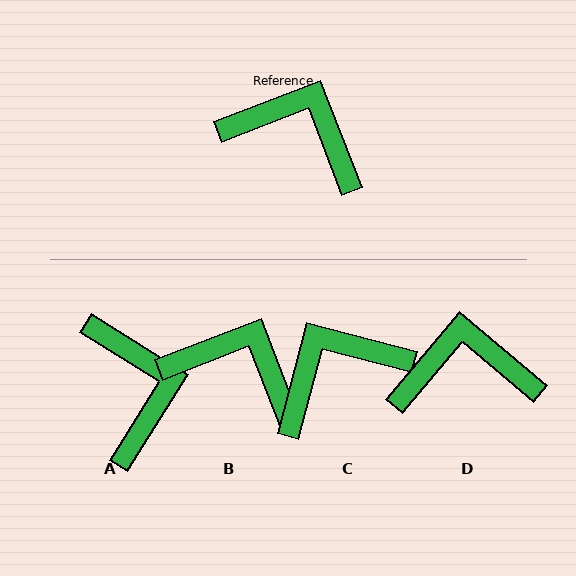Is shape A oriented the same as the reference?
No, it is off by about 53 degrees.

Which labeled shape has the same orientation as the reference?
B.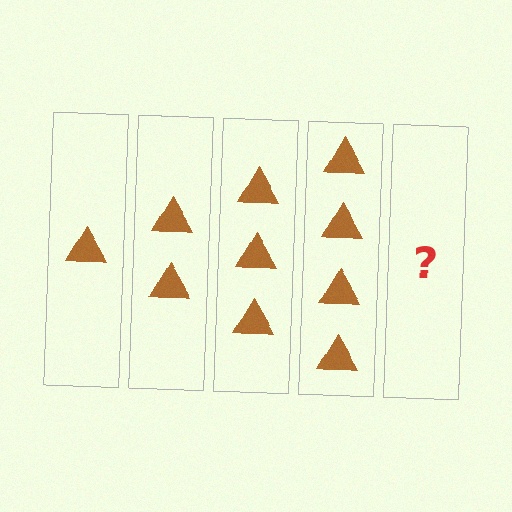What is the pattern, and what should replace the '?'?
The pattern is that each step adds one more triangle. The '?' should be 5 triangles.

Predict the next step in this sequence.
The next step is 5 triangles.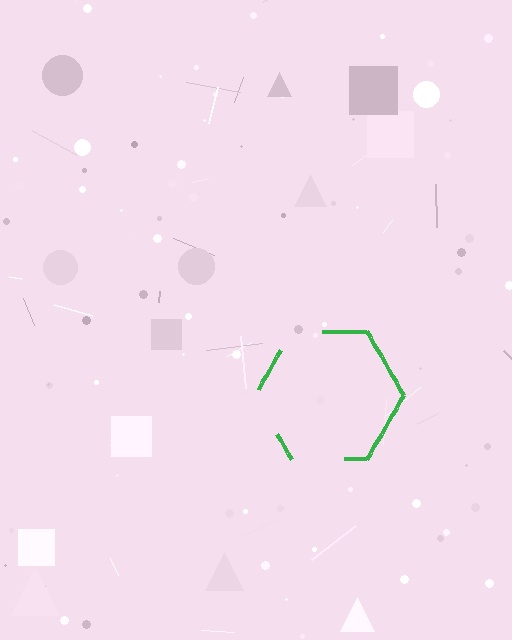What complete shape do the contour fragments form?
The contour fragments form a hexagon.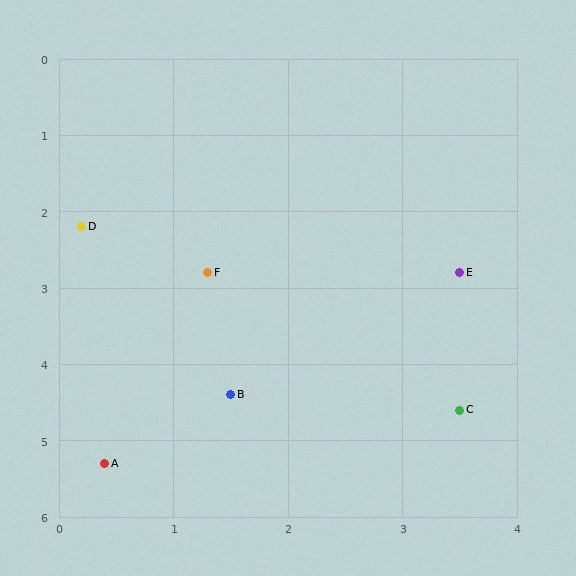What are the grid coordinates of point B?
Point B is at approximately (1.5, 4.4).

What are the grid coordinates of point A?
Point A is at approximately (0.4, 5.3).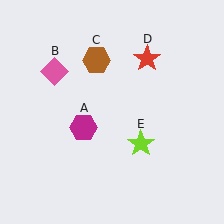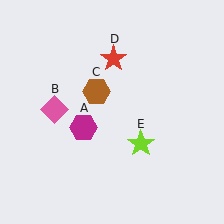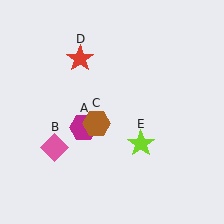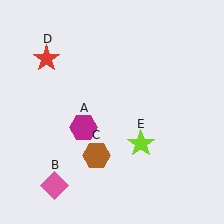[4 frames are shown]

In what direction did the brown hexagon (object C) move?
The brown hexagon (object C) moved down.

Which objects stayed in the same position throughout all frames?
Magenta hexagon (object A) and lime star (object E) remained stationary.